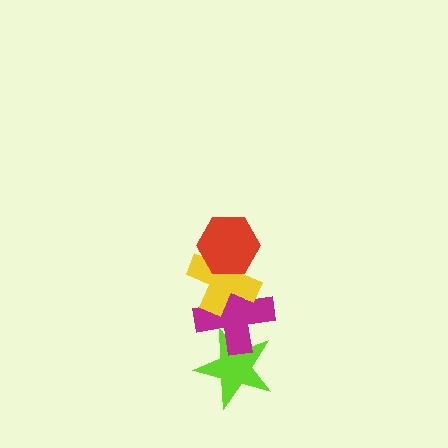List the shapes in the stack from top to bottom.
From top to bottom: the red hexagon, the yellow cross, the magenta cross, the lime star.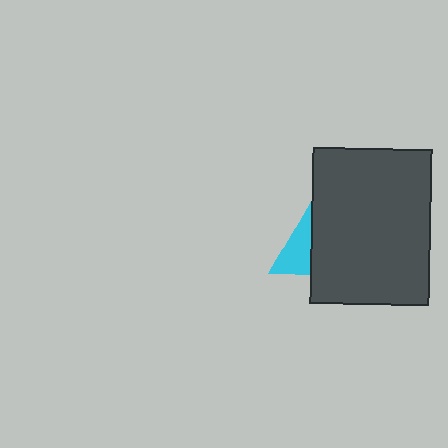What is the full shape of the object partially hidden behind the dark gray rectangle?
The partially hidden object is a cyan triangle.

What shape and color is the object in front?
The object in front is a dark gray rectangle.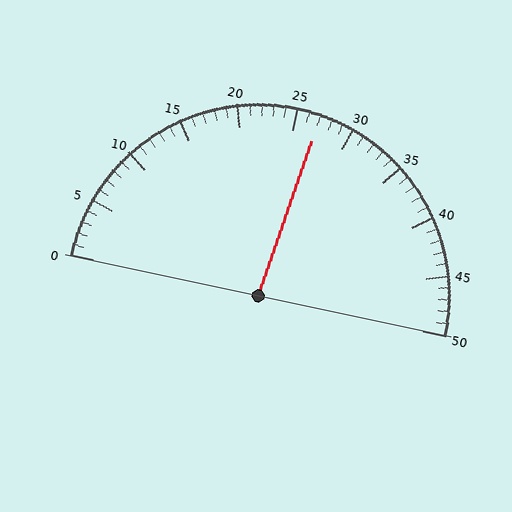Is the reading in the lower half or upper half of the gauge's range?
The reading is in the upper half of the range (0 to 50).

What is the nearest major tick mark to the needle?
The nearest major tick mark is 25.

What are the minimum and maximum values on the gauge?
The gauge ranges from 0 to 50.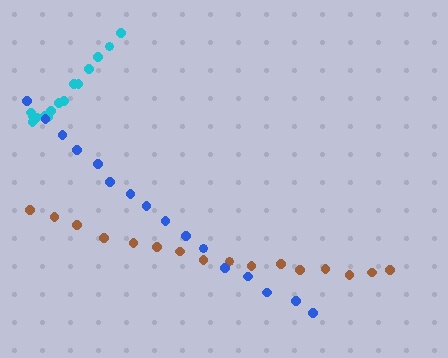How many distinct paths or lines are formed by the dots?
There are 3 distinct paths.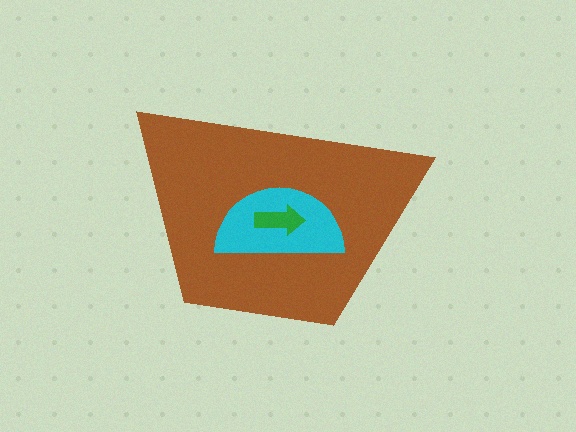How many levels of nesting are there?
3.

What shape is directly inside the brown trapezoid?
The cyan semicircle.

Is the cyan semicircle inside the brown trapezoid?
Yes.